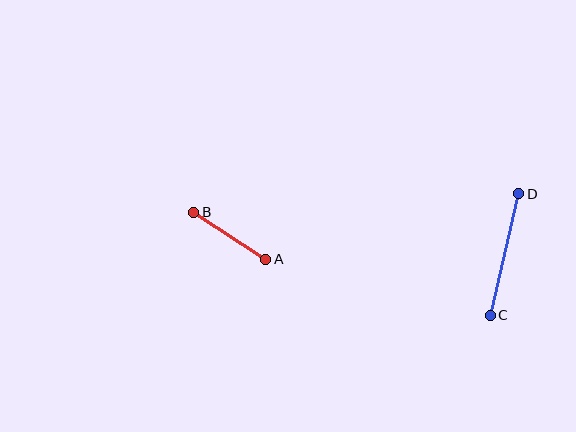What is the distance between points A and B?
The distance is approximately 86 pixels.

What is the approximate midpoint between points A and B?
The midpoint is at approximately (230, 236) pixels.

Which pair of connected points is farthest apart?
Points C and D are farthest apart.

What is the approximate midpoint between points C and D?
The midpoint is at approximately (505, 254) pixels.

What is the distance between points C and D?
The distance is approximately 125 pixels.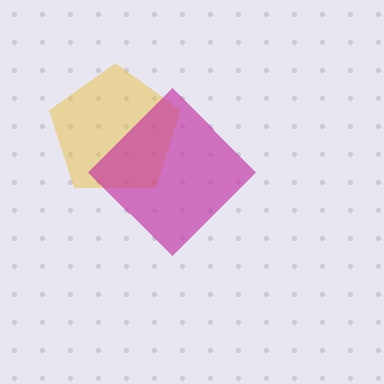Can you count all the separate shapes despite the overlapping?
Yes, there are 2 separate shapes.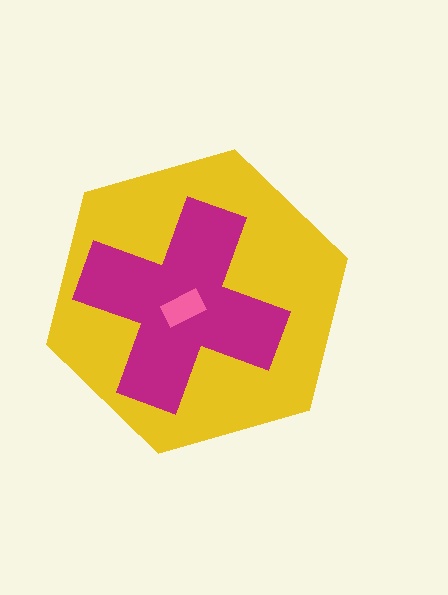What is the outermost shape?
The yellow hexagon.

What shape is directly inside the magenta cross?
The pink rectangle.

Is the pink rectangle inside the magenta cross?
Yes.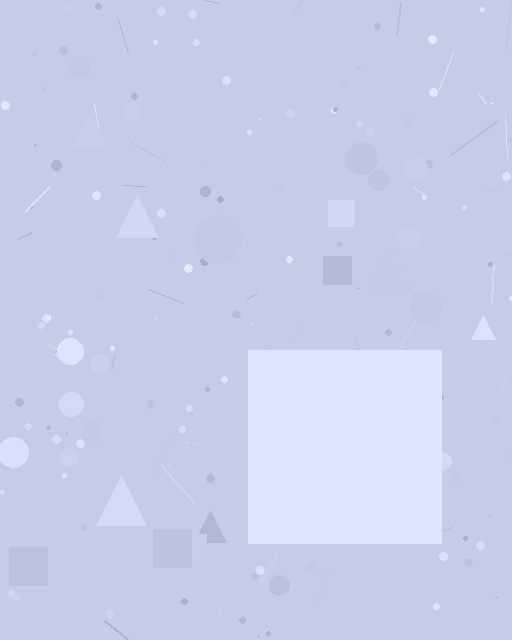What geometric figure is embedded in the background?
A square is embedded in the background.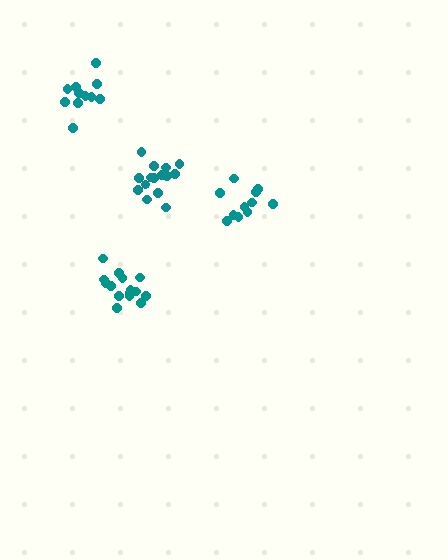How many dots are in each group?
Group 1: 15 dots, Group 2: 11 dots, Group 3: 16 dots, Group 4: 11 dots (53 total).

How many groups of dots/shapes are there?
There are 4 groups.